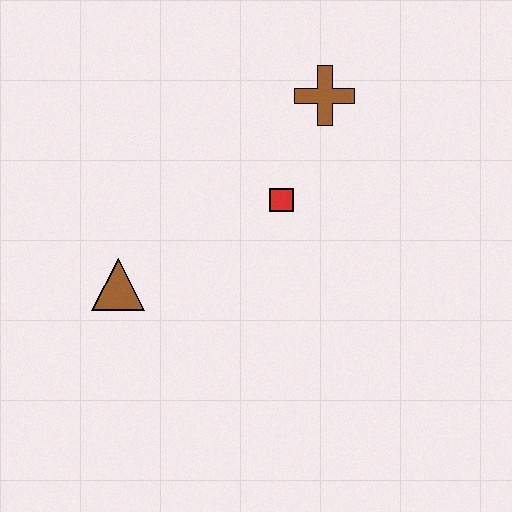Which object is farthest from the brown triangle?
The brown cross is farthest from the brown triangle.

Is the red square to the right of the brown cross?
No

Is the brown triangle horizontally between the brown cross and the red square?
No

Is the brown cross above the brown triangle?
Yes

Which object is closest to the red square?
The brown cross is closest to the red square.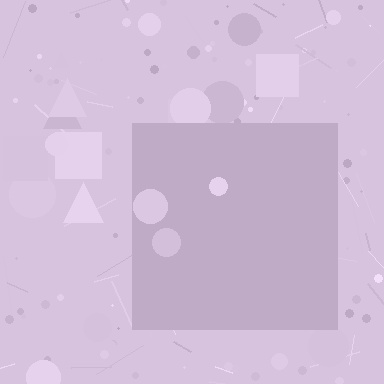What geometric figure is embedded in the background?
A square is embedded in the background.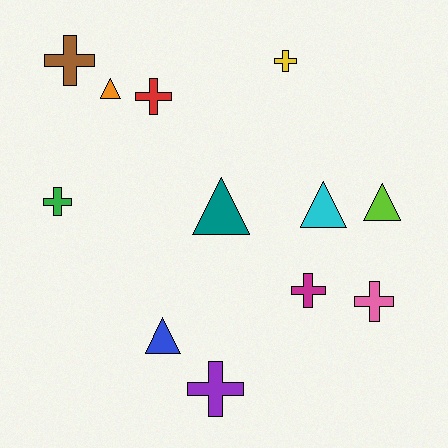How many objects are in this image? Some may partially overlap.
There are 12 objects.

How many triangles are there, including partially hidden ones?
There are 5 triangles.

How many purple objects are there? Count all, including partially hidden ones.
There is 1 purple object.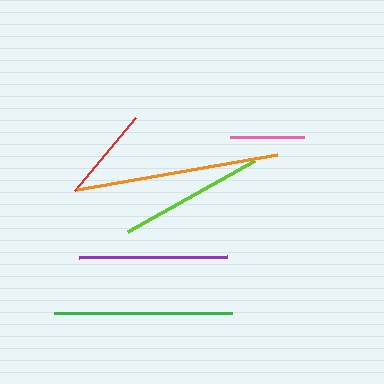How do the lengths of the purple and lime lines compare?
The purple and lime lines are approximately the same length.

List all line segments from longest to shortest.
From longest to shortest: orange, green, purple, lime, red, pink.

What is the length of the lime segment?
The lime segment is approximately 145 pixels long.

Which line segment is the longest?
The orange line is the longest at approximately 204 pixels.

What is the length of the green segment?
The green segment is approximately 178 pixels long.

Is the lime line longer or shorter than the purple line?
The purple line is longer than the lime line.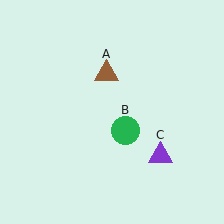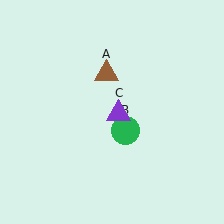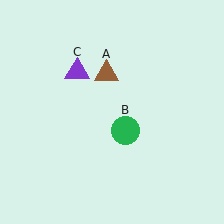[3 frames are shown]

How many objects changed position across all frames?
1 object changed position: purple triangle (object C).